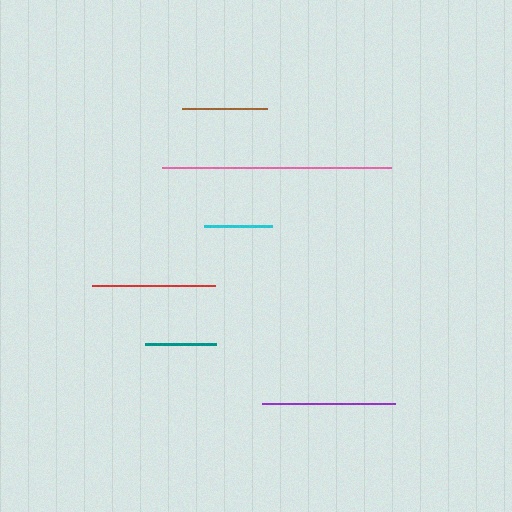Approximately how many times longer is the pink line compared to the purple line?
The pink line is approximately 1.7 times the length of the purple line.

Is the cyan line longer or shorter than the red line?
The red line is longer than the cyan line.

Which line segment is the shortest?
The cyan line is the shortest at approximately 68 pixels.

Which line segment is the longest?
The pink line is the longest at approximately 229 pixels.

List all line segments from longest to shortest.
From longest to shortest: pink, purple, red, brown, teal, cyan.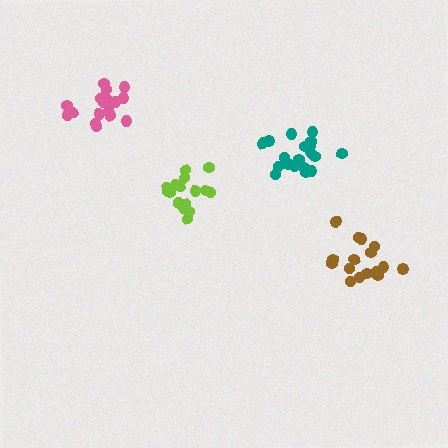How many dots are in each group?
Group 1: 16 dots, Group 2: 17 dots, Group 3: 20 dots, Group 4: 18 dots (71 total).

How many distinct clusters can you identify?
There are 4 distinct clusters.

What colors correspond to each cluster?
The clusters are colored: brown, lime, teal, pink.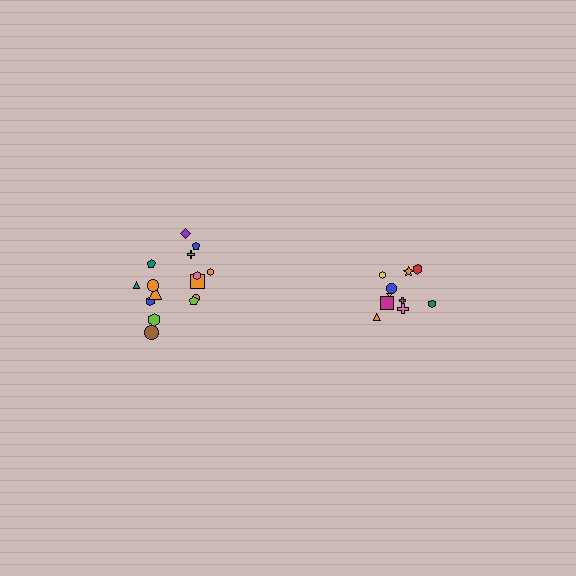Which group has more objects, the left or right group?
The left group.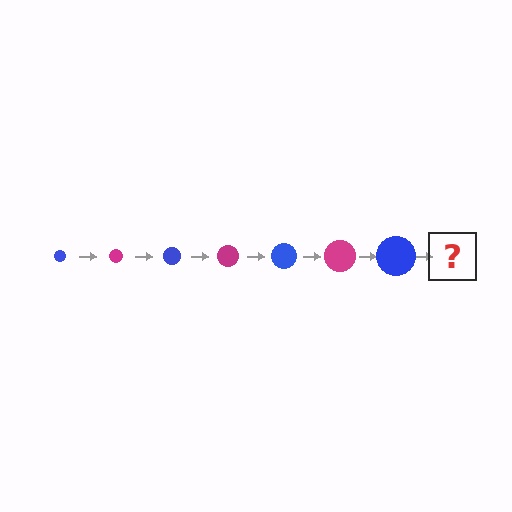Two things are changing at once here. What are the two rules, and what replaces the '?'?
The two rules are that the circle grows larger each step and the color cycles through blue and magenta. The '?' should be a magenta circle, larger than the previous one.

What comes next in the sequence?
The next element should be a magenta circle, larger than the previous one.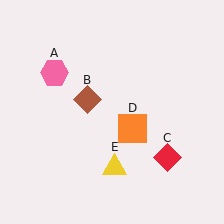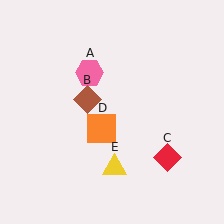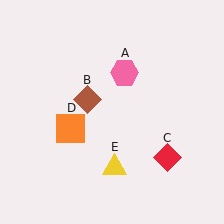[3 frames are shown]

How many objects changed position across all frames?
2 objects changed position: pink hexagon (object A), orange square (object D).